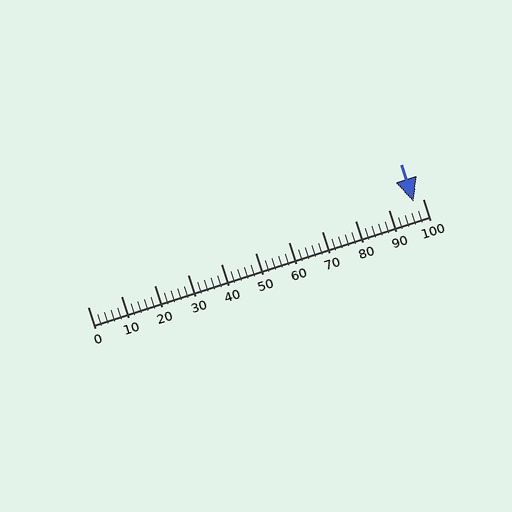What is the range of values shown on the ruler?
The ruler shows values from 0 to 100.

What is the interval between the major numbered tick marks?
The major tick marks are spaced 10 units apart.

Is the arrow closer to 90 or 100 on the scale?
The arrow is closer to 100.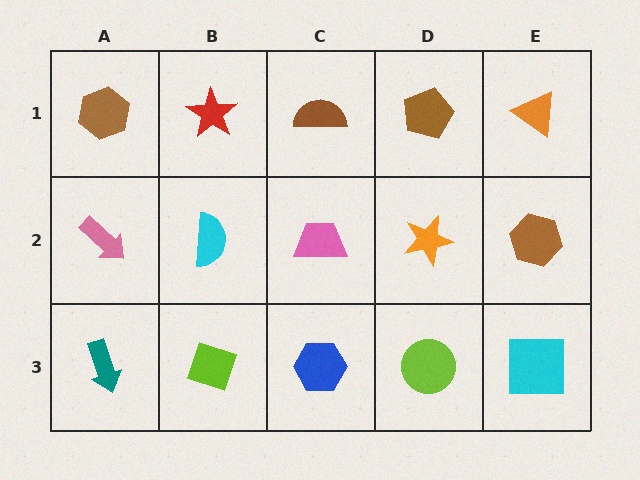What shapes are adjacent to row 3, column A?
A pink arrow (row 2, column A), a lime diamond (row 3, column B).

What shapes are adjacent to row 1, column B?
A cyan semicircle (row 2, column B), a brown hexagon (row 1, column A), a brown semicircle (row 1, column C).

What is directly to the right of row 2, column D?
A brown hexagon.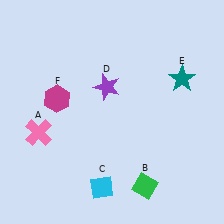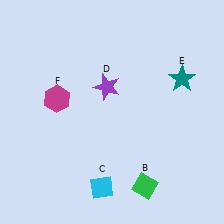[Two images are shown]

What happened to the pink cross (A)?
The pink cross (A) was removed in Image 2. It was in the bottom-left area of Image 1.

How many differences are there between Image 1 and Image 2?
There is 1 difference between the two images.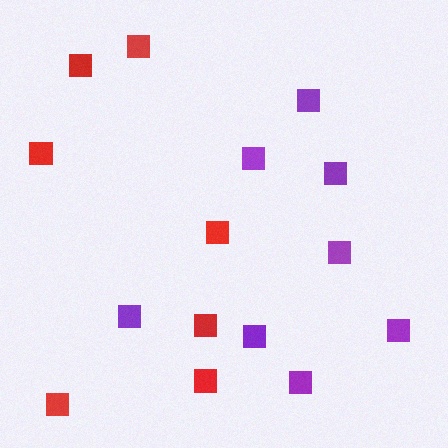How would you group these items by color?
There are 2 groups: one group of red squares (7) and one group of purple squares (8).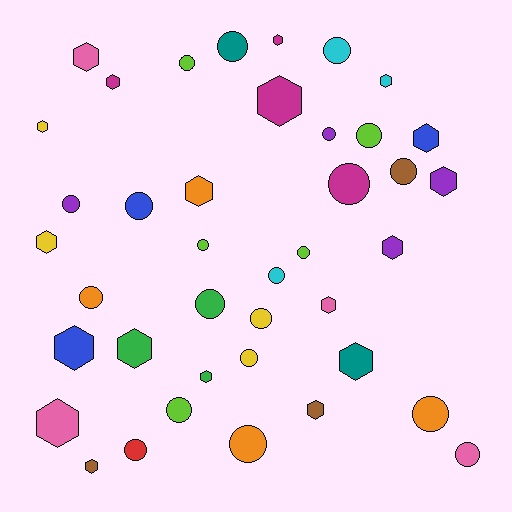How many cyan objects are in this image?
There are 3 cyan objects.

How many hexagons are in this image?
There are 19 hexagons.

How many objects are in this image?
There are 40 objects.